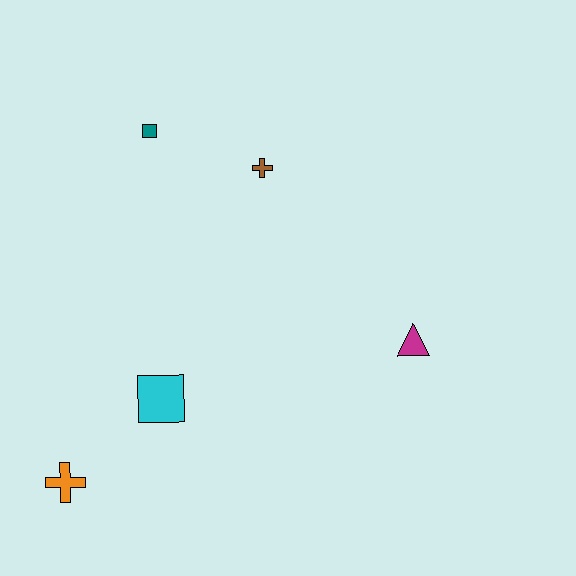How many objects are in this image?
There are 5 objects.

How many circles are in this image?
There are no circles.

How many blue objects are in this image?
There are no blue objects.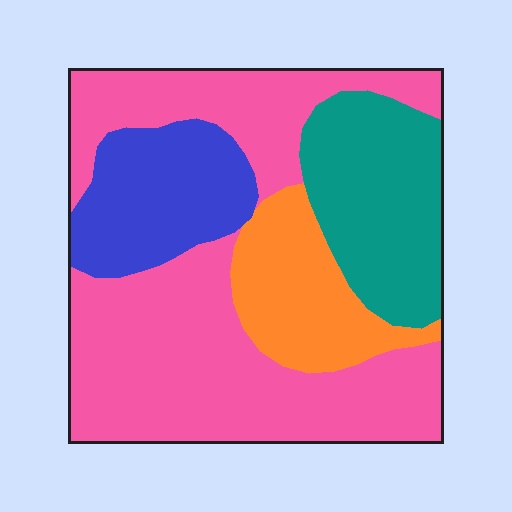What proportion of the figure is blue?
Blue takes up less than a quarter of the figure.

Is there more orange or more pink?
Pink.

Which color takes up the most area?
Pink, at roughly 50%.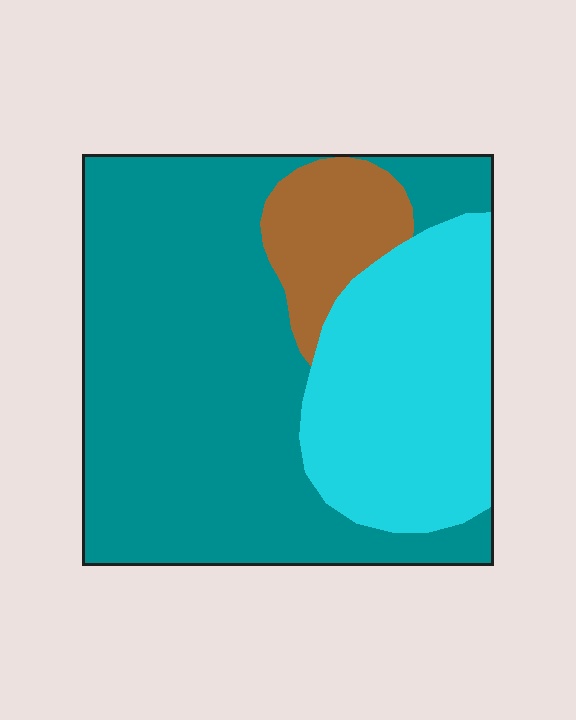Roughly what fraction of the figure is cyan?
Cyan takes up between a quarter and a half of the figure.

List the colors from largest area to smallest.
From largest to smallest: teal, cyan, brown.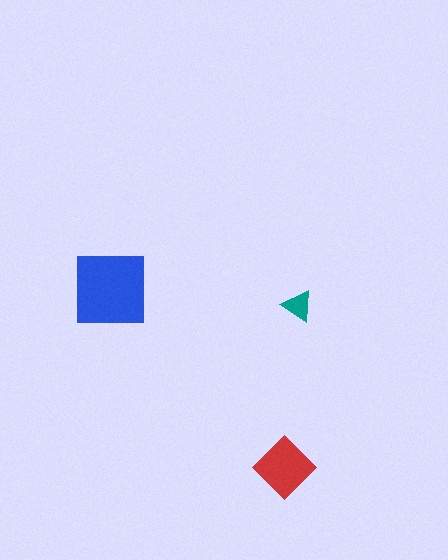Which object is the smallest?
The teal triangle.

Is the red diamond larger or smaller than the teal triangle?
Larger.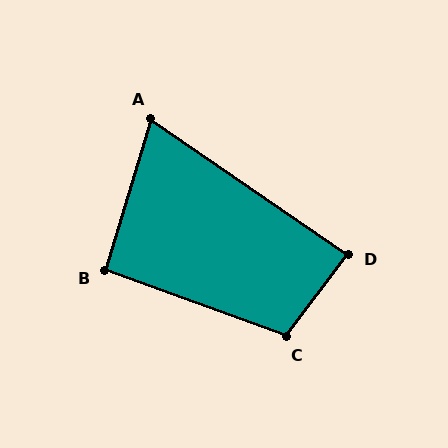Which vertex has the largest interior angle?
C, at approximately 108 degrees.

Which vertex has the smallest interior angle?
A, at approximately 72 degrees.